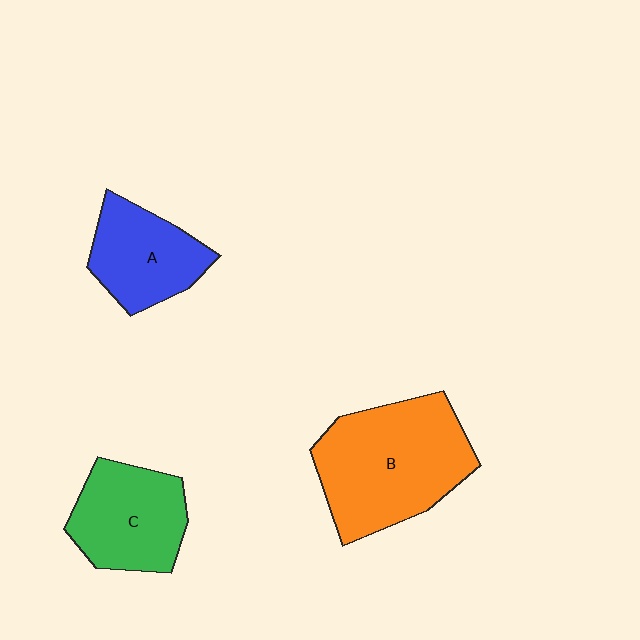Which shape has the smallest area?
Shape A (blue).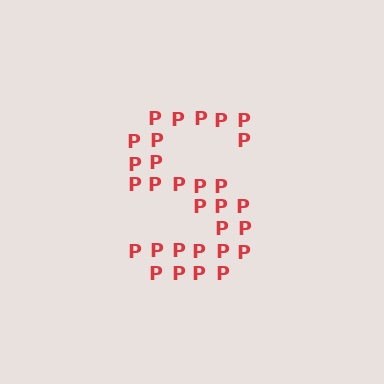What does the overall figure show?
The overall figure shows the letter S.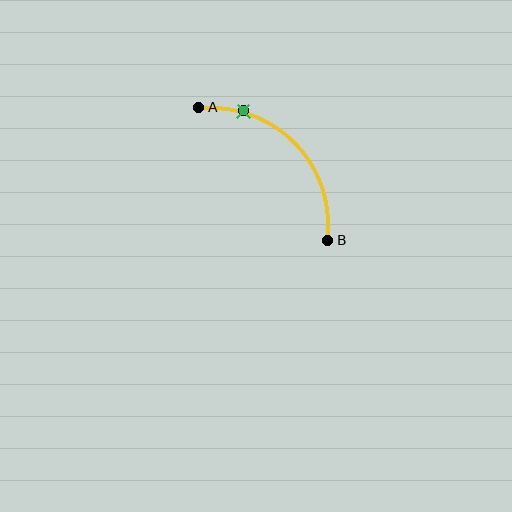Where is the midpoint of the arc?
The arc midpoint is the point on the curve farthest from the straight line joining A and B. It sits above and to the right of that line.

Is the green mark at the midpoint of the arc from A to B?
No. The green mark lies on the arc but is closer to endpoint A. The arc midpoint would be at the point on the curve equidistant along the arc from both A and B.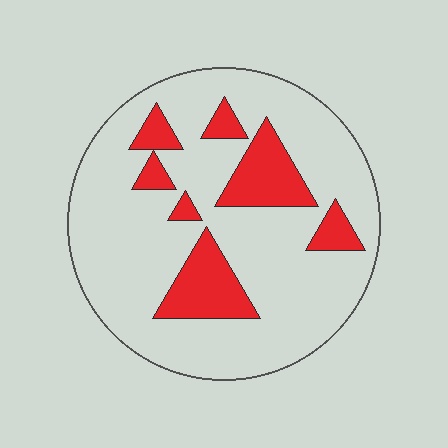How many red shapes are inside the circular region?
7.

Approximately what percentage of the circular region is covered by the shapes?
Approximately 20%.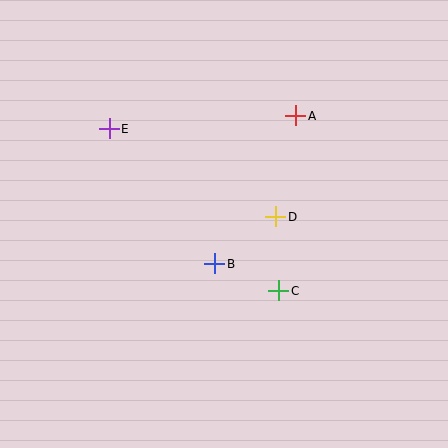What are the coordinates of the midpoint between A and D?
The midpoint between A and D is at (286, 166).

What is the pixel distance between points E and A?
The distance between E and A is 187 pixels.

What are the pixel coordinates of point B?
Point B is at (215, 264).